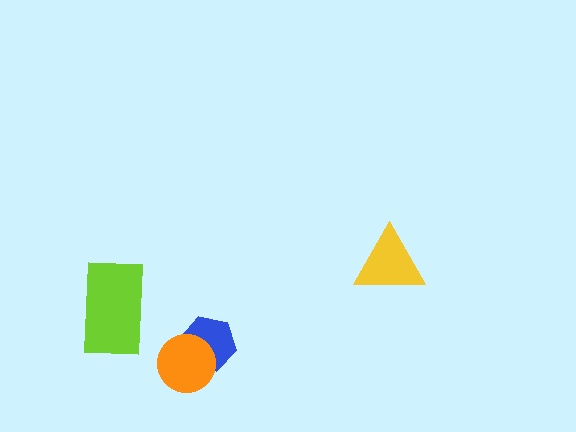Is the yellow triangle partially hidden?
No, no other shape covers it.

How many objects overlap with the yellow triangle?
0 objects overlap with the yellow triangle.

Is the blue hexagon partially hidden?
Yes, it is partially covered by another shape.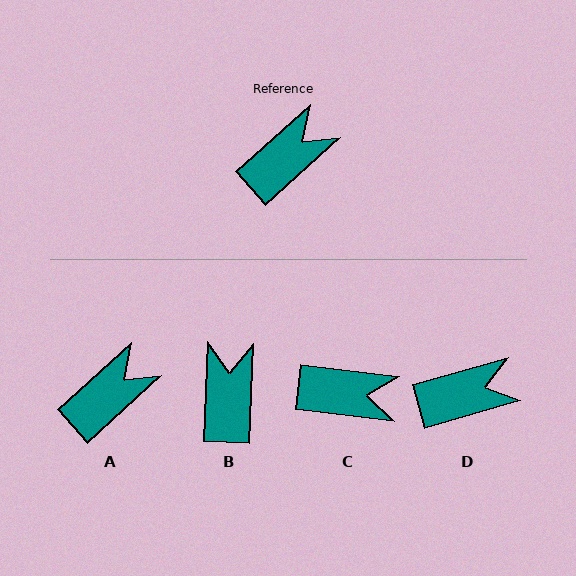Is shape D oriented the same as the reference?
No, it is off by about 26 degrees.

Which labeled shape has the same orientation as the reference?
A.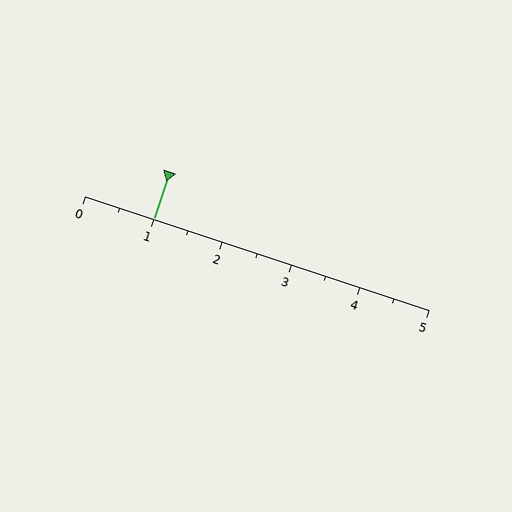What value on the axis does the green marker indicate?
The marker indicates approximately 1.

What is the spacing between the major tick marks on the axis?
The major ticks are spaced 1 apart.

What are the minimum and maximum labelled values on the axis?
The axis runs from 0 to 5.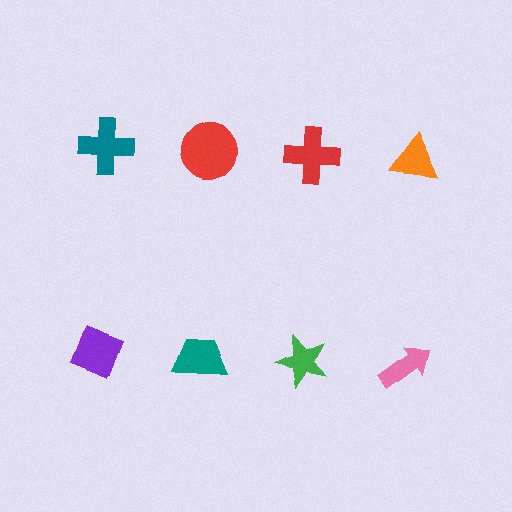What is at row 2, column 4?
A pink arrow.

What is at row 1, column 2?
A red circle.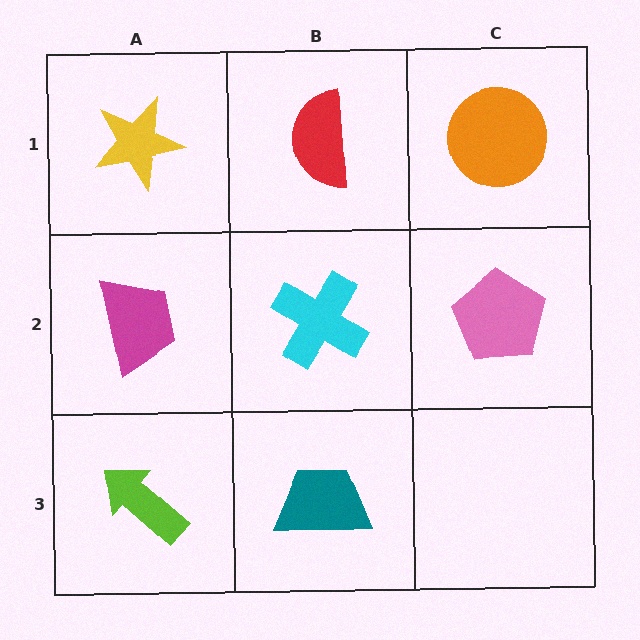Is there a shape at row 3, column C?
No, that cell is empty.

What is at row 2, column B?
A cyan cross.